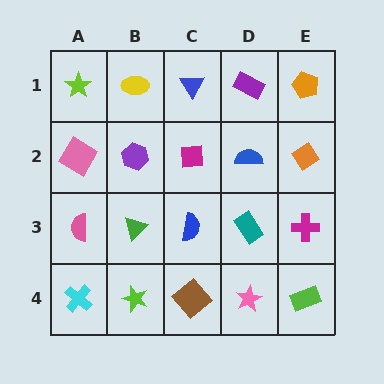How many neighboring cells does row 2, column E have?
3.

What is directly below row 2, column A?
A pink semicircle.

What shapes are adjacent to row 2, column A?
A lime star (row 1, column A), a pink semicircle (row 3, column A), a purple hexagon (row 2, column B).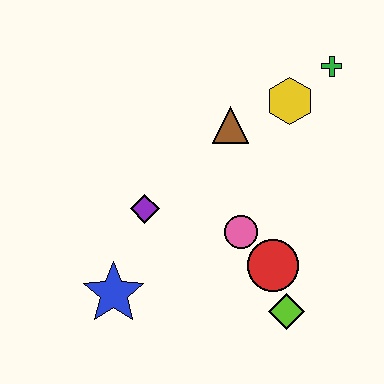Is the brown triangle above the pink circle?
Yes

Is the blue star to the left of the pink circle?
Yes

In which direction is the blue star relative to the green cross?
The blue star is below the green cross.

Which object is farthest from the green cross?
The blue star is farthest from the green cross.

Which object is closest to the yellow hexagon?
The green cross is closest to the yellow hexagon.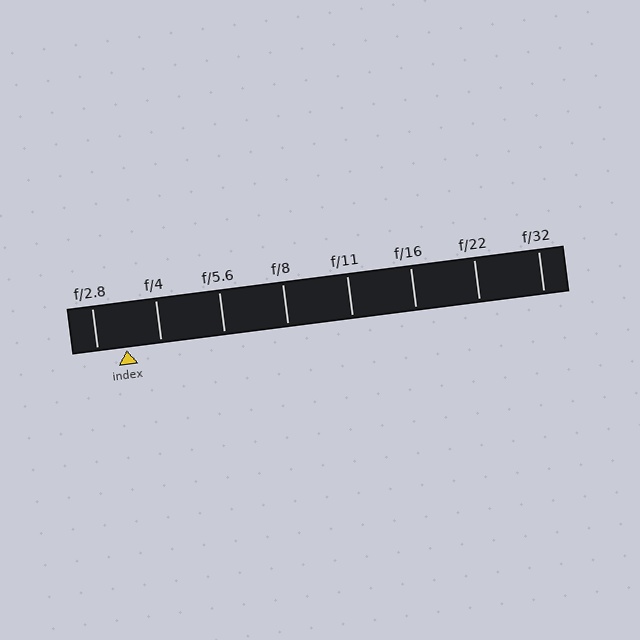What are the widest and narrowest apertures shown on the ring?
The widest aperture shown is f/2.8 and the narrowest is f/32.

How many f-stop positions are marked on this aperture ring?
There are 8 f-stop positions marked.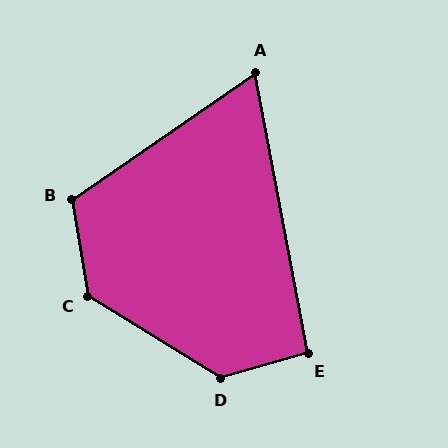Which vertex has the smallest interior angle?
A, at approximately 66 degrees.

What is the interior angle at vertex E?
Approximately 95 degrees (obtuse).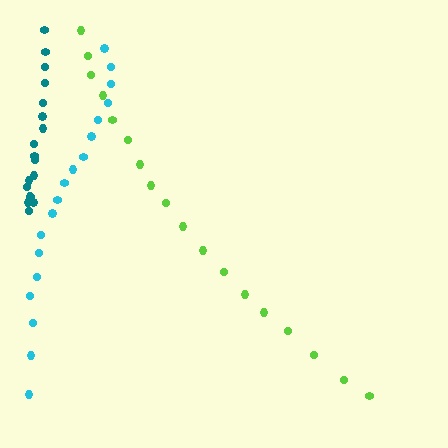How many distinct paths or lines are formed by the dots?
There are 3 distinct paths.